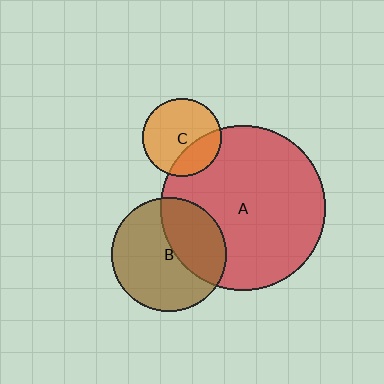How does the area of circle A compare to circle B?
Approximately 2.1 times.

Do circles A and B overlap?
Yes.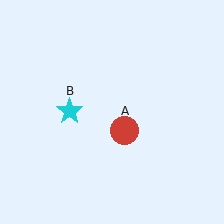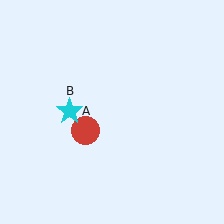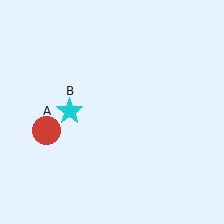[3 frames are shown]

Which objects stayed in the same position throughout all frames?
Cyan star (object B) remained stationary.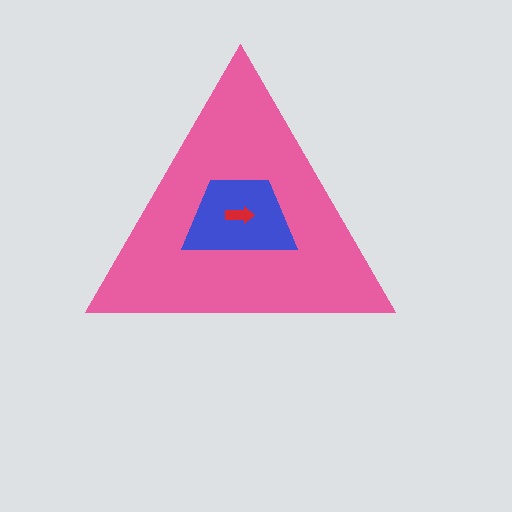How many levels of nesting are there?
3.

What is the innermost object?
The red arrow.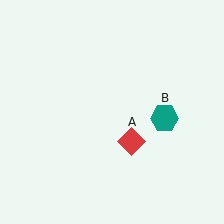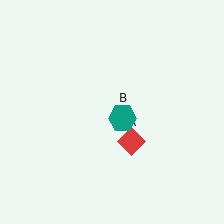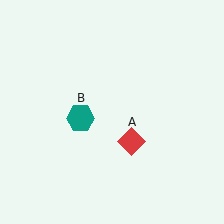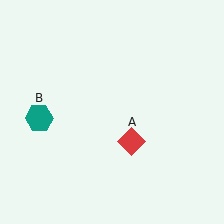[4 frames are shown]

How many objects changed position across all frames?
1 object changed position: teal hexagon (object B).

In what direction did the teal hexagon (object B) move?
The teal hexagon (object B) moved left.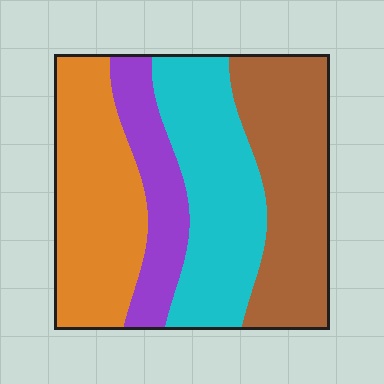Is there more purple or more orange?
Orange.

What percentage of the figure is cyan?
Cyan covers about 30% of the figure.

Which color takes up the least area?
Purple, at roughly 15%.